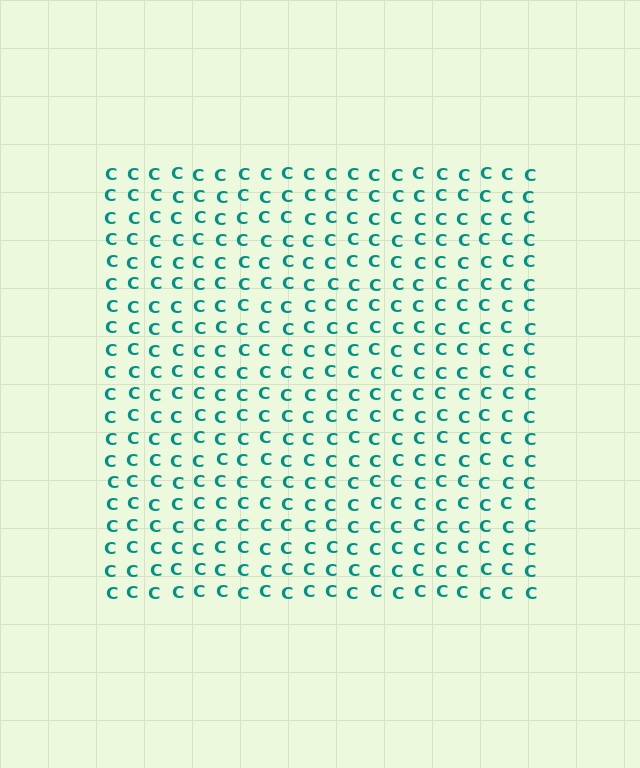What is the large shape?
The large shape is a square.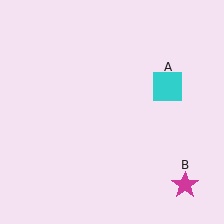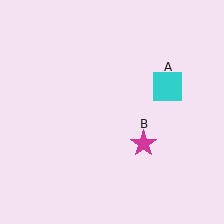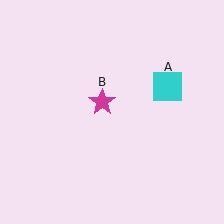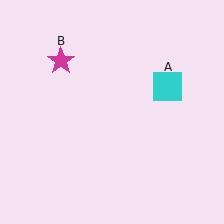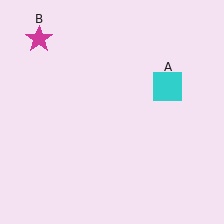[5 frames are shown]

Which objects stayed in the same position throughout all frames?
Cyan square (object A) remained stationary.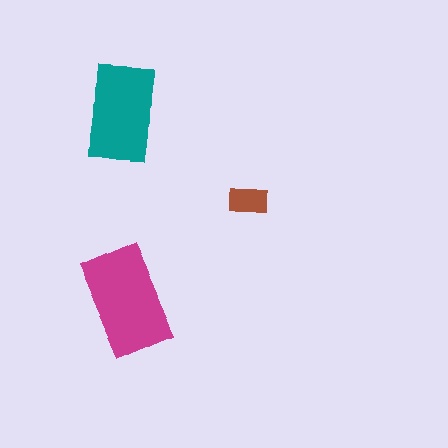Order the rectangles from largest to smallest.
the magenta one, the teal one, the brown one.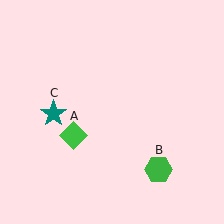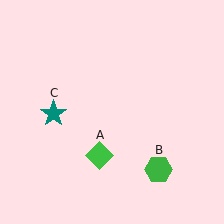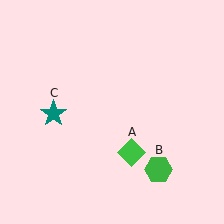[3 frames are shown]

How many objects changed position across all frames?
1 object changed position: green diamond (object A).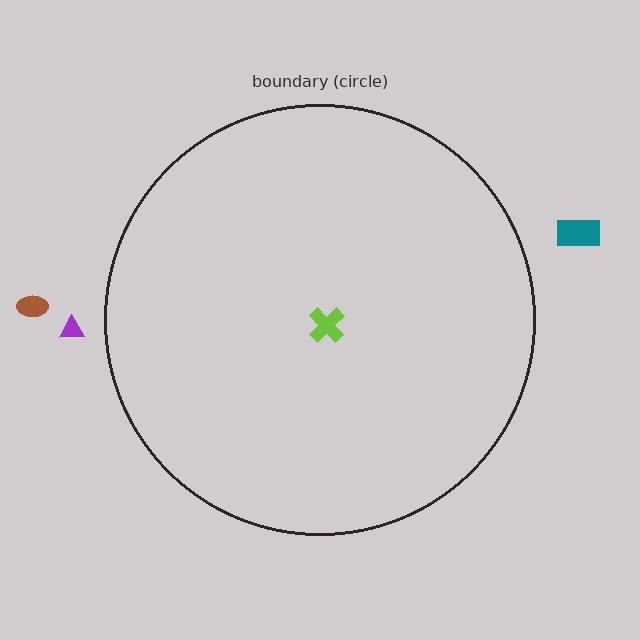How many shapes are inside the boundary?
1 inside, 3 outside.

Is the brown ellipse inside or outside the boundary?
Outside.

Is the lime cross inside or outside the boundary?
Inside.